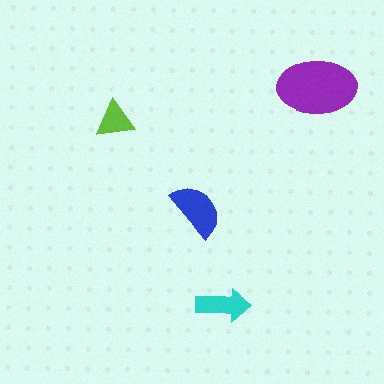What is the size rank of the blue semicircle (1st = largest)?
2nd.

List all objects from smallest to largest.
The lime triangle, the cyan arrow, the blue semicircle, the purple ellipse.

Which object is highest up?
The purple ellipse is topmost.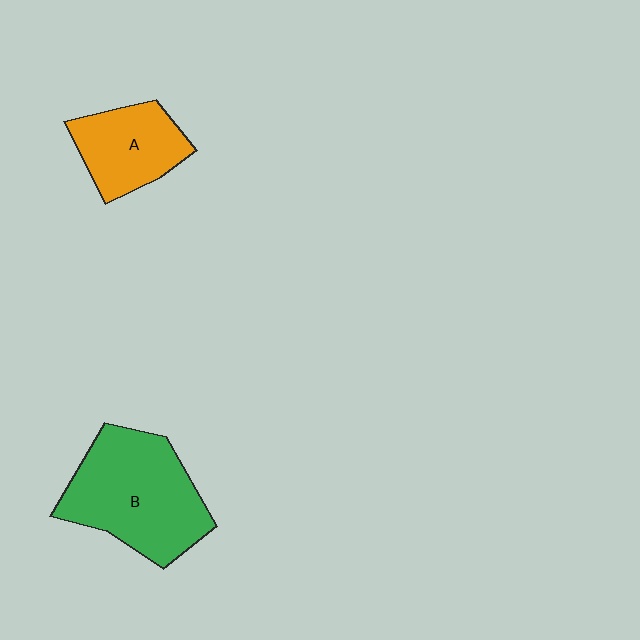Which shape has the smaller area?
Shape A (orange).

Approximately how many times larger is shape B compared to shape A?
Approximately 1.7 times.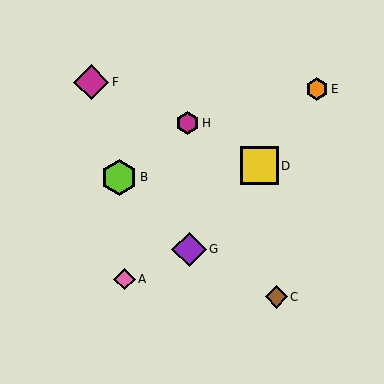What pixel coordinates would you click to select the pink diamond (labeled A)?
Click at (124, 279) to select the pink diamond A.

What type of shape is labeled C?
Shape C is a brown diamond.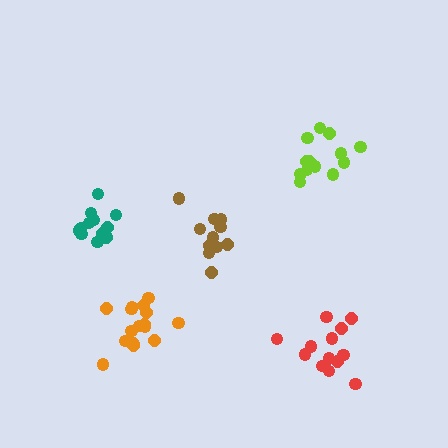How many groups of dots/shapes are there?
There are 5 groups.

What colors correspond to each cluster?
The clusters are colored: teal, red, brown, orange, lime.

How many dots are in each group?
Group 1: 13 dots, Group 2: 13 dots, Group 3: 12 dots, Group 4: 17 dots, Group 5: 13 dots (68 total).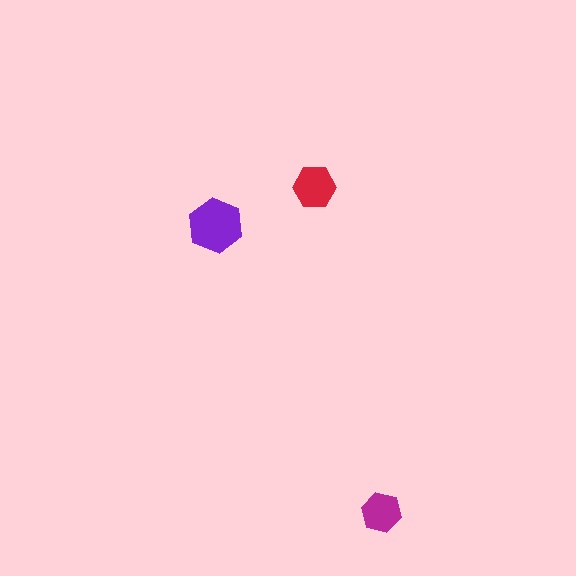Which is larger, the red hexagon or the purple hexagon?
The purple one.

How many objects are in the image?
There are 3 objects in the image.